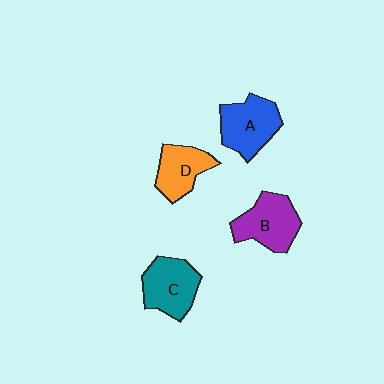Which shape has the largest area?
Shape A (blue).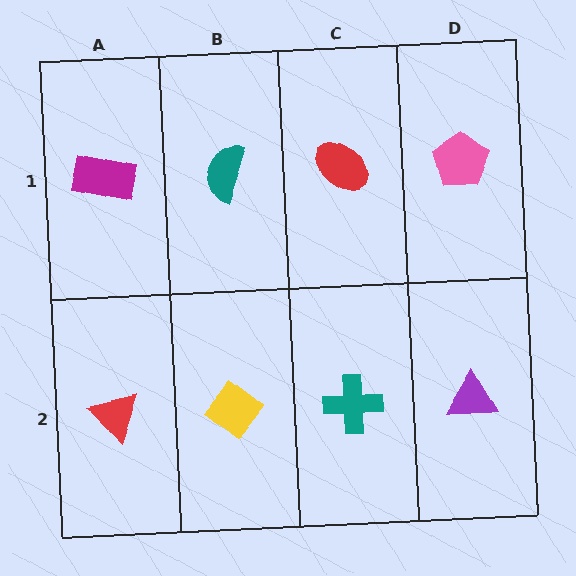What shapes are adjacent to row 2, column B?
A teal semicircle (row 1, column B), a red triangle (row 2, column A), a teal cross (row 2, column C).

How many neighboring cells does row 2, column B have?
3.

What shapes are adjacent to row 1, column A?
A red triangle (row 2, column A), a teal semicircle (row 1, column B).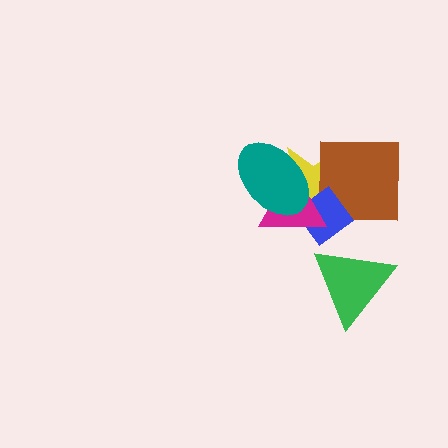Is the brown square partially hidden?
Yes, it is partially covered by another shape.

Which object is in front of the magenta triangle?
The teal ellipse is in front of the magenta triangle.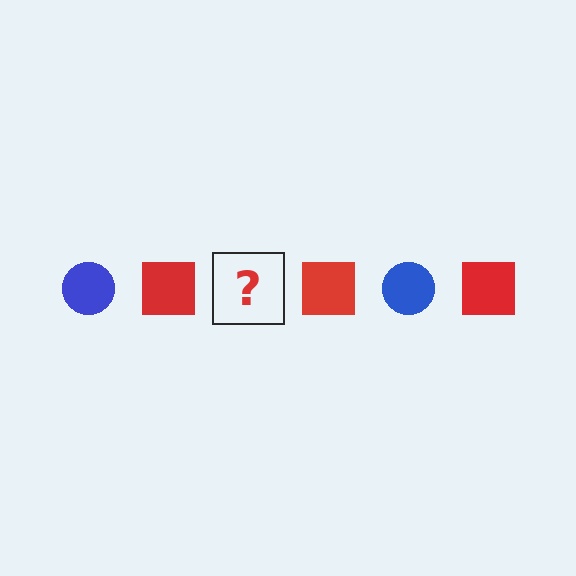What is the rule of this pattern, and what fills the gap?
The rule is that the pattern alternates between blue circle and red square. The gap should be filled with a blue circle.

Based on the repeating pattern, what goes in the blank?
The blank should be a blue circle.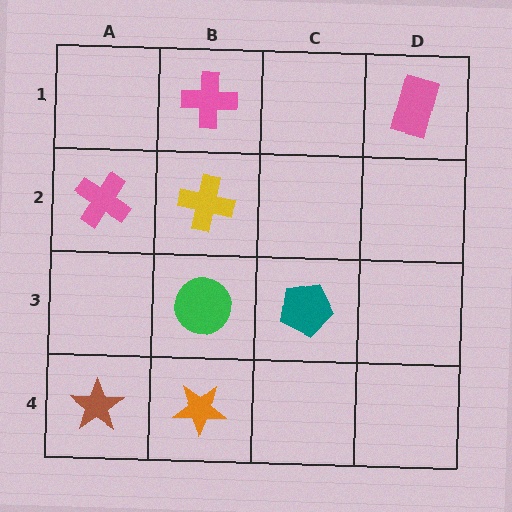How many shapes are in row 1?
2 shapes.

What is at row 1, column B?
A pink cross.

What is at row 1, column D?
A pink rectangle.